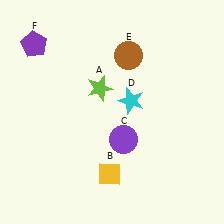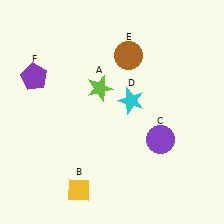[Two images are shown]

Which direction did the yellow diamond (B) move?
The yellow diamond (B) moved left.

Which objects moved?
The objects that moved are: the yellow diamond (B), the purple circle (C), the purple pentagon (F).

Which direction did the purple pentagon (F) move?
The purple pentagon (F) moved down.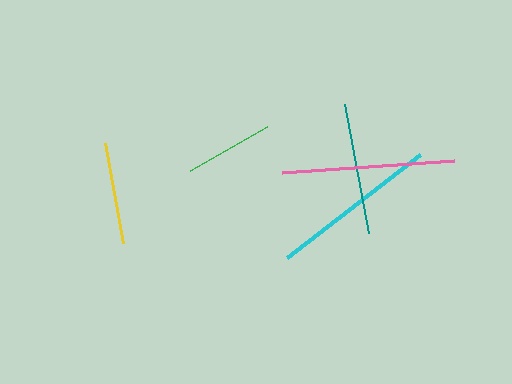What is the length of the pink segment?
The pink segment is approximately 173 pixels long.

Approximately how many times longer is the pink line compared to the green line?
The pink line is approximately 1.9 times the length of the green line.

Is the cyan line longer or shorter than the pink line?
The pink line is longer than the cyan line.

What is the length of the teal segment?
The teal segment is approximately 131 pixels long.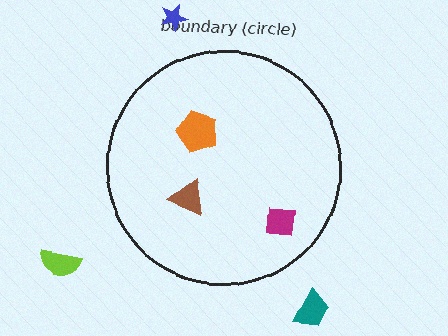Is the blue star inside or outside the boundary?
Outside.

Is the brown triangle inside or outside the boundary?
Inside.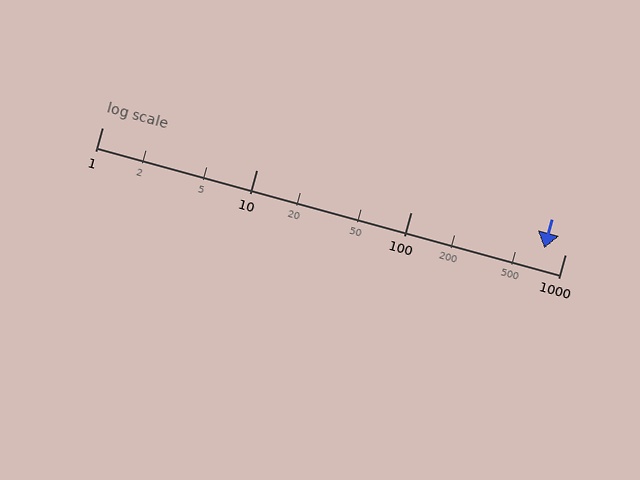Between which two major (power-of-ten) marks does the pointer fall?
The pointer is between 100 and 1000.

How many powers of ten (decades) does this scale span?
The scale spans 3 decades, from 1 to 1000.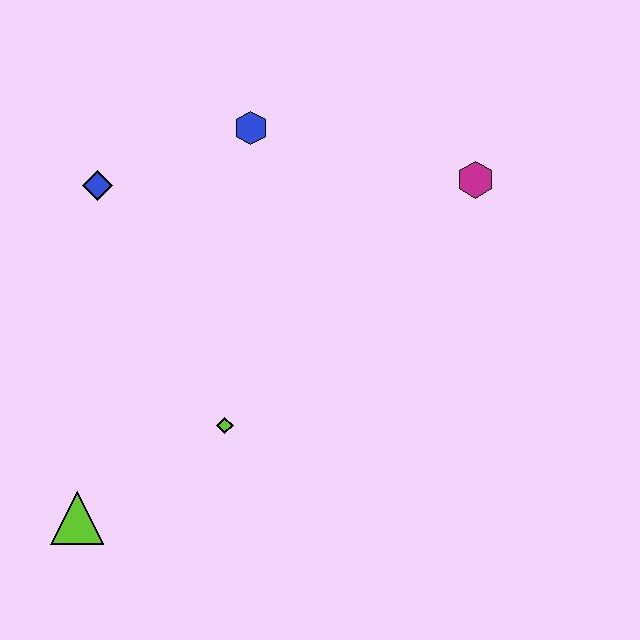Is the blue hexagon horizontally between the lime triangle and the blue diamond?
No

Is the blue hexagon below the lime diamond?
No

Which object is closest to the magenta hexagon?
The blue hexagon is closest to the magenta hexagon.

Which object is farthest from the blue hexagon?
The lime triangle is farthest from the blue hexagon.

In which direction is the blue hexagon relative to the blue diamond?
The blue hexagon is to the right of the blue diamond.